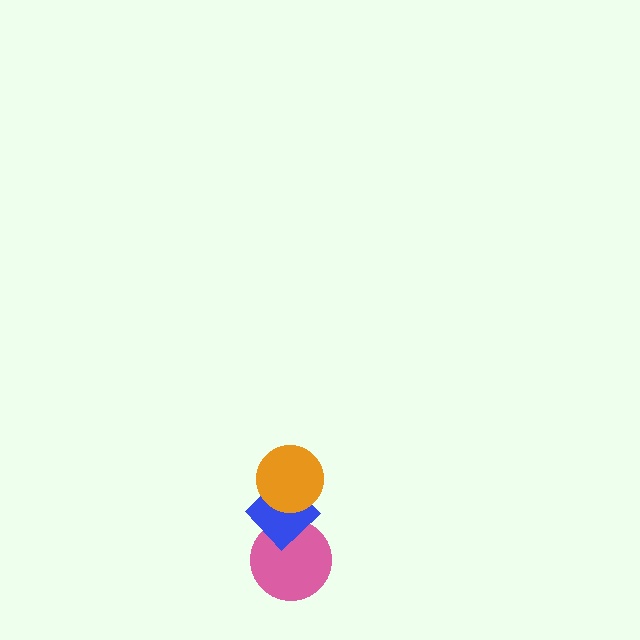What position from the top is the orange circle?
The orange circle is 1st from the top.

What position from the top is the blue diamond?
The blue diamond is 2nd from the top.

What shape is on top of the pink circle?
The blue diamond is on top of the pink circle.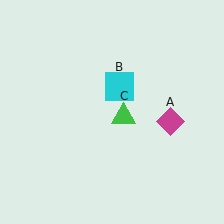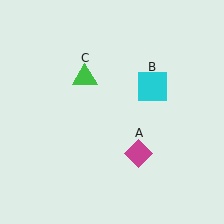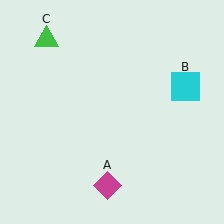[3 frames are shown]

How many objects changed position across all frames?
3 objects changed position: magenta diamond (object A), cyan square (object B), green triangle (object C).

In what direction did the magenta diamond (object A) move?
The magenta diamond (object A) moved down and to the left.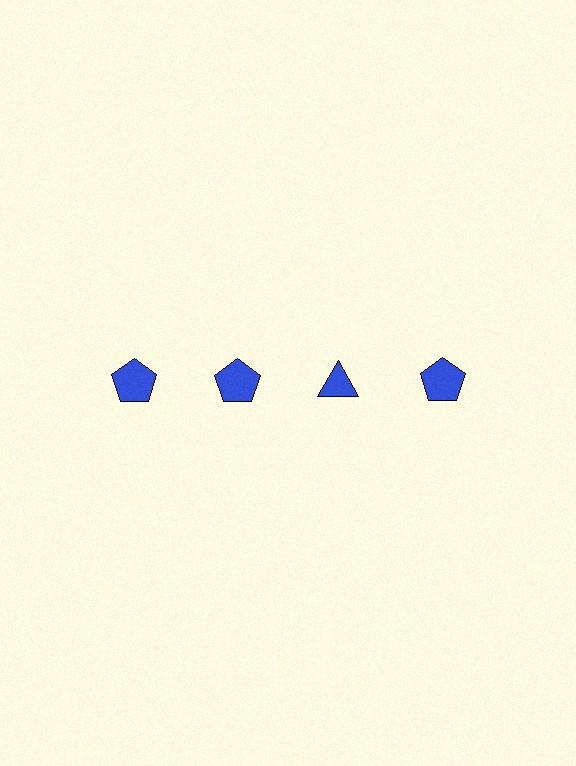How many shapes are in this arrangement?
There are 4 shapes arranged in a grid pattern.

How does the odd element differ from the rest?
It has a different shape: triangle instead of pentagon.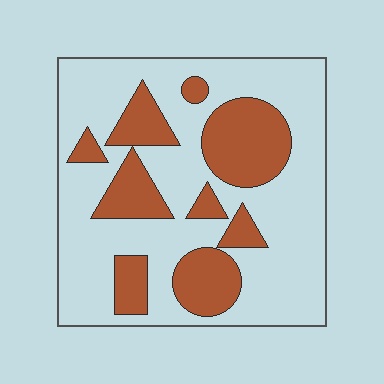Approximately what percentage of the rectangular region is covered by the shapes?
Approximately 30%.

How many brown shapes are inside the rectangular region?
9.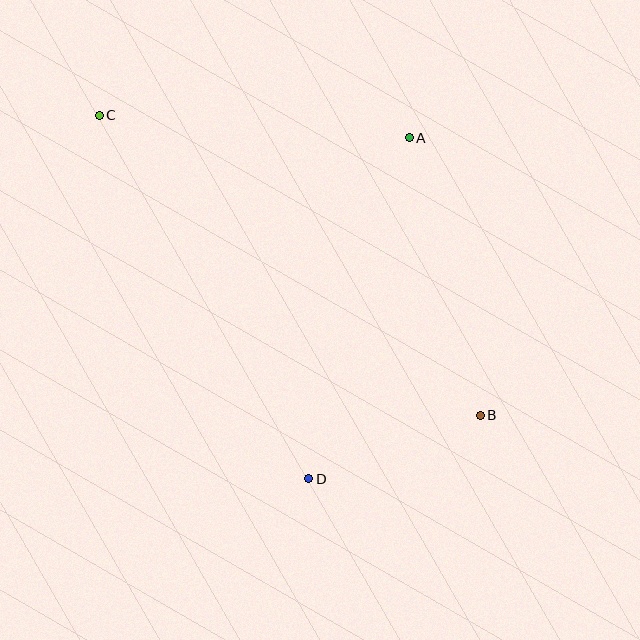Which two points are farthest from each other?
Points B and C are farthest from each other.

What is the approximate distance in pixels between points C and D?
The distance between C and D is approximately 420 pixels.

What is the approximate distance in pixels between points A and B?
The distance between A and B is approximately 286 pixels.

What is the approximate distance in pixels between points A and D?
The distance between A and D is approximately 355 pixels.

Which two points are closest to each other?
Points B and D are closest to each other.